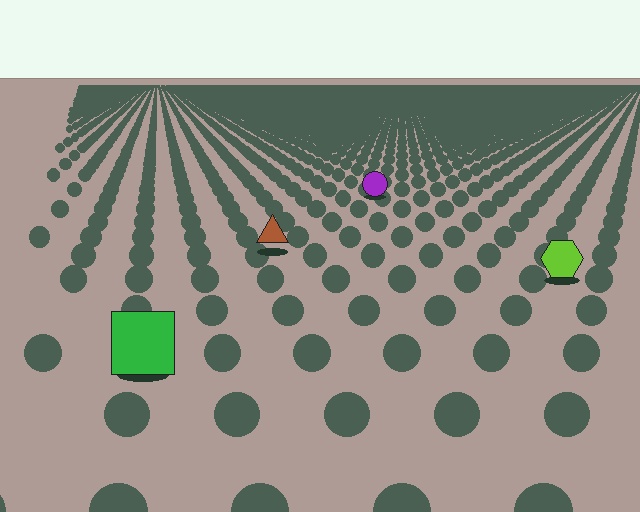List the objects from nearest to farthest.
From nearest to farthest: the green square, the lime hexagon, the brown triangle, the purple circle.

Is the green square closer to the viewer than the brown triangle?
Yes. The green square is closer — you can tell from the texture gradient: the ground texture is coarser near it.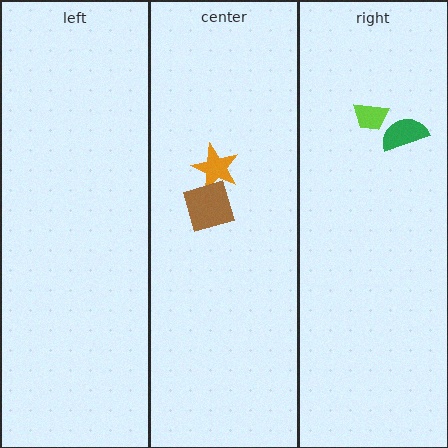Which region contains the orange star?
The center region.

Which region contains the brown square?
The center region.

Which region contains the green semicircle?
The right region.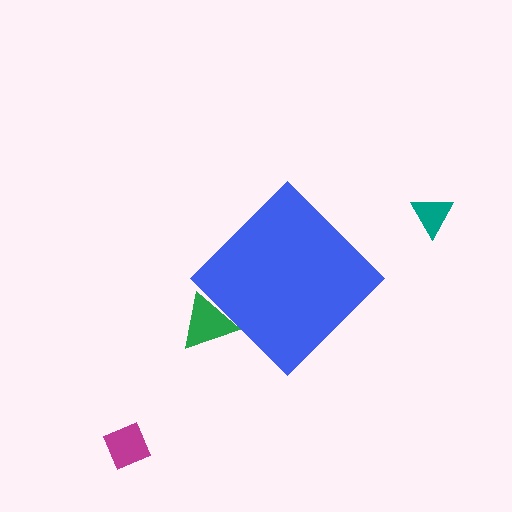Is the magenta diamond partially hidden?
No, the magenta diamond is fully visible.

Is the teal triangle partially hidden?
No, the teal triangle is fully visible.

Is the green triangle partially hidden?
Yes, the green triangle is partially hidden behind the blue diamond.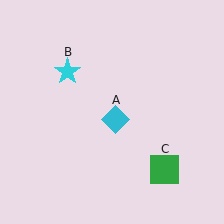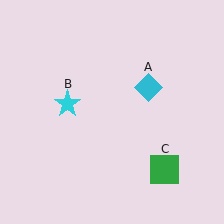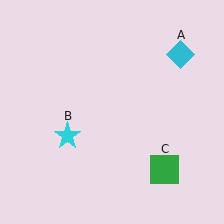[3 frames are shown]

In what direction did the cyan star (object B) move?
The cyan star (object B) moved down.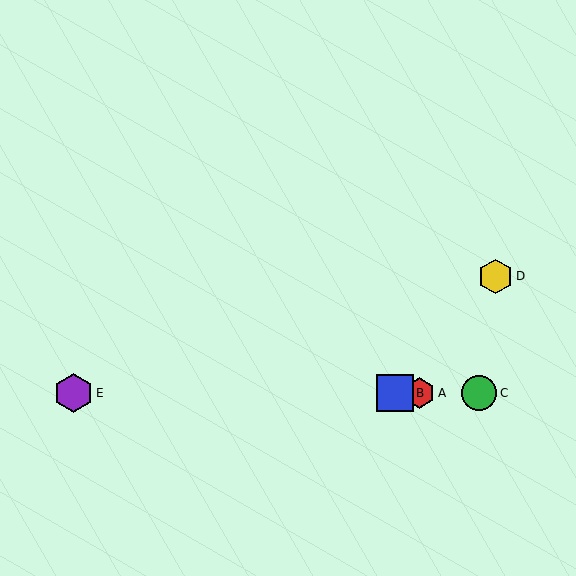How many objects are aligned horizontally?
4 objects (A, B, C, E) are aligned horizontally.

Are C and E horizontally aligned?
Yes, both are at y≈393.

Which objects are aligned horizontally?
Objects A, B, C, E are aligned horizontally.